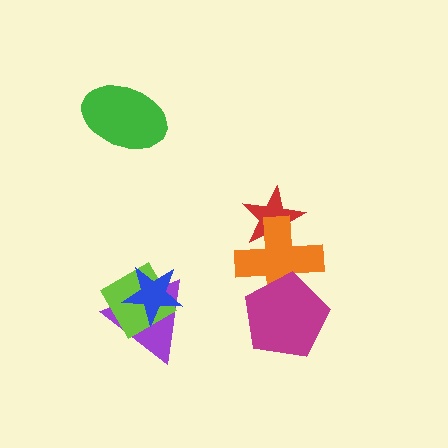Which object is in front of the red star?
The orange cross is in front of the red star.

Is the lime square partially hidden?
Yes, it is partially covered by another shape.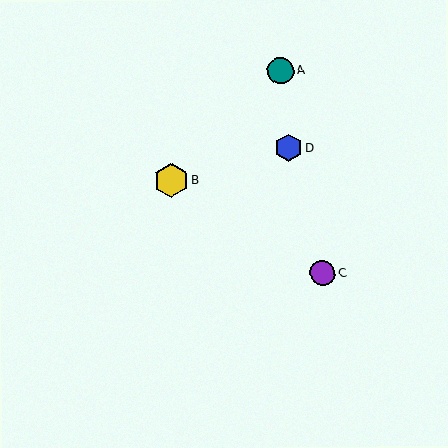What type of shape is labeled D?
Shape D is a blue hexagon.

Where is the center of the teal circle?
The center of the teal circle is at (281, 71).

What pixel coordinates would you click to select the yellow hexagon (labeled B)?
Click at (171, 180) to select the yellow hexagon B.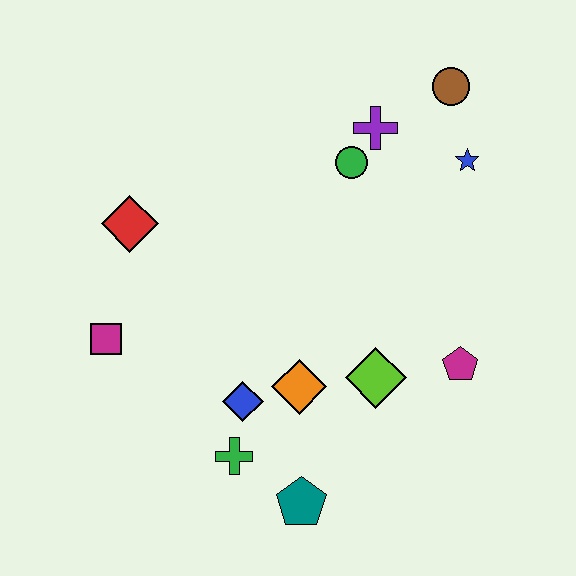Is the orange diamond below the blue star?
Yes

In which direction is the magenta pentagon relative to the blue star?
The magenta pentagon is below the blue star.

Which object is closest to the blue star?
The brown circle is closest to the blue star.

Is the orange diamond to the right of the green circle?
No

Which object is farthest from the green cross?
The brown circle is farthest from the green cross.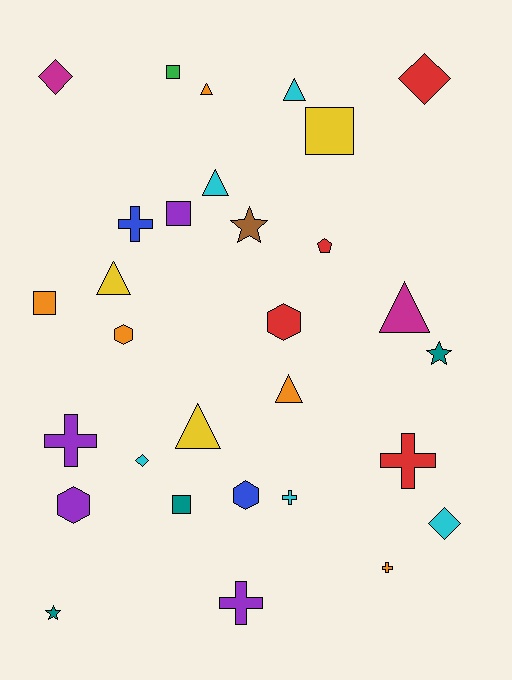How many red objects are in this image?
There are 4 red objects.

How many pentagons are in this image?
There is 1 pentagon.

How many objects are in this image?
There are 30 objects.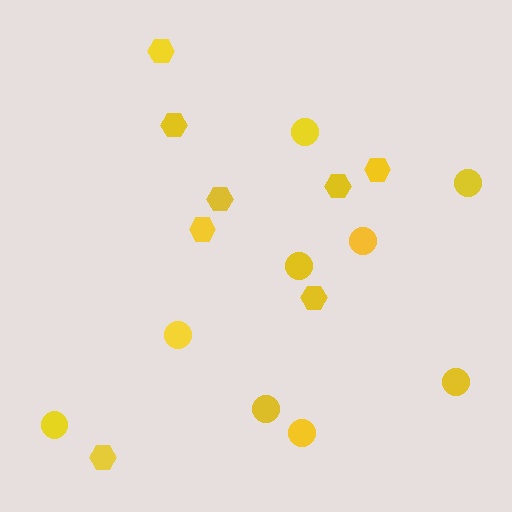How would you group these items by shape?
There are 2 groups: one group of circles (9) and one group of hexagons (8).